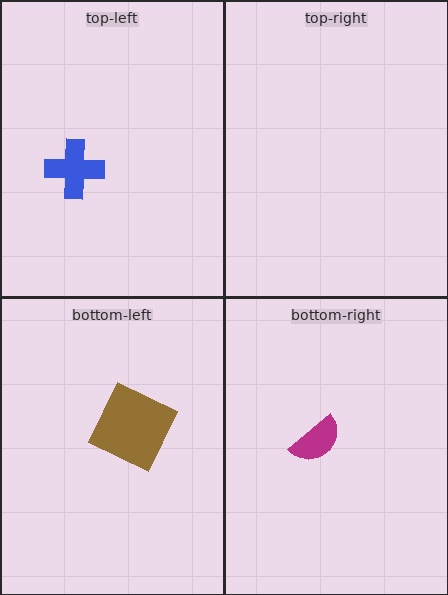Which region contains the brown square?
The bottom-left region.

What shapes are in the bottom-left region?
The brown square.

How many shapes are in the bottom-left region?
1.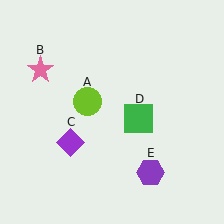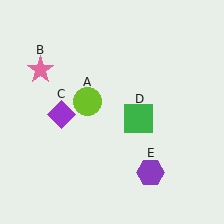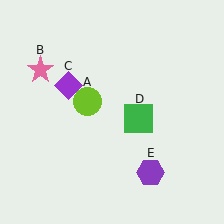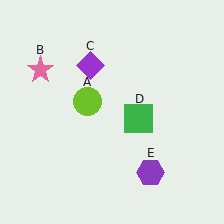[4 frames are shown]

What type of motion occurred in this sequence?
The purple diamond (object C) rotated clockwise around the center of the scene.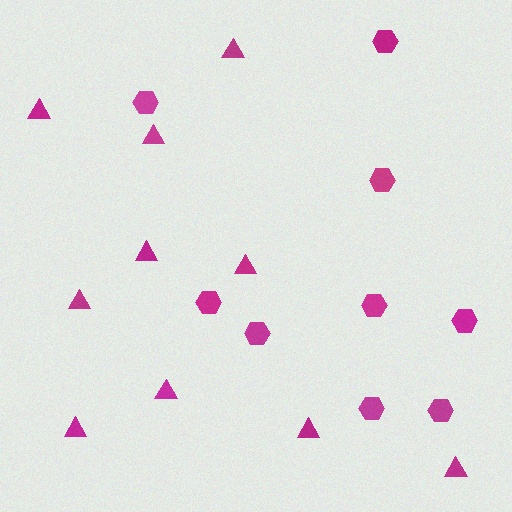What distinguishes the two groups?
There are 2 groups: one group of triangles (10) and one group of hexagons (9).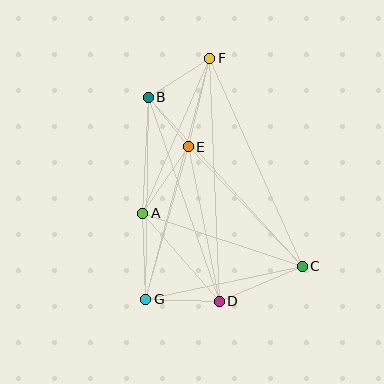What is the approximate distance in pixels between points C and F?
The distance between C and F is approximately 228 pixels.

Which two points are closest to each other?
Points B and E are closest to each other.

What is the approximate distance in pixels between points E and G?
The distance between E and G is approximately 159 pixels.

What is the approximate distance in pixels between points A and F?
The distance between A and F is approximately 169 pixels.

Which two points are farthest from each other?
Points F and G are farthest from each other.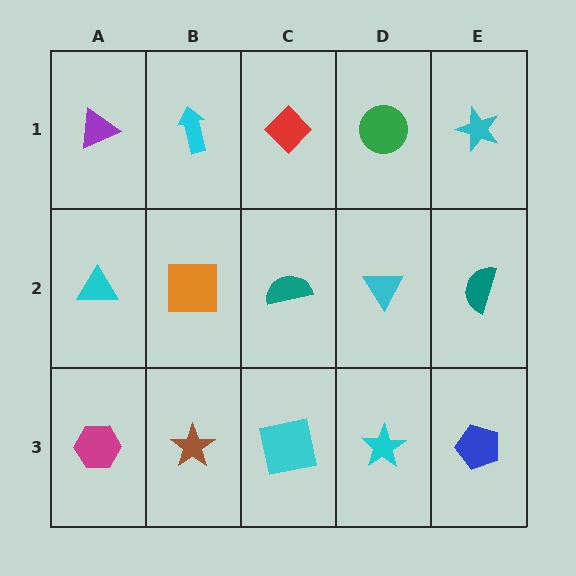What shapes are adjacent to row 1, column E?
A teal semicircle (row 2, column E), a green circle (row 1, column D).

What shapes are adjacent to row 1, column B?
An orange square (row 2, column B), a purple triangle (row 1, column A), a red diamond (row 1, column C).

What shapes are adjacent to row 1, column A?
A cyan triangle (row 2, column A), a cyan arrow (row 1, column B).